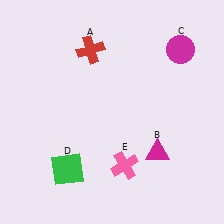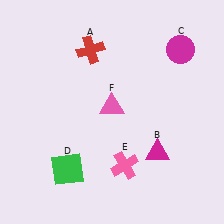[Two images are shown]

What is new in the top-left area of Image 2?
A pink triangle (F) was added in the top-left area of Image 2.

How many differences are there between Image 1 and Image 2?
There is 1 difference between the two images.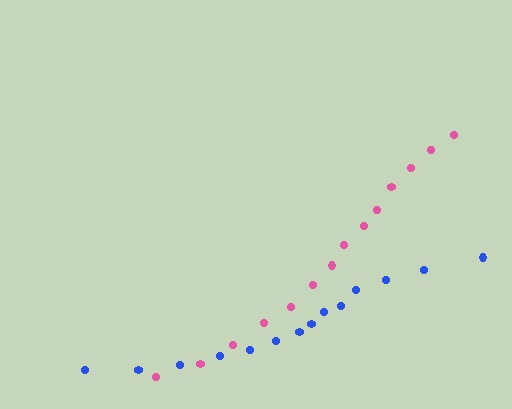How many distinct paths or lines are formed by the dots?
There are 2 distinct paths.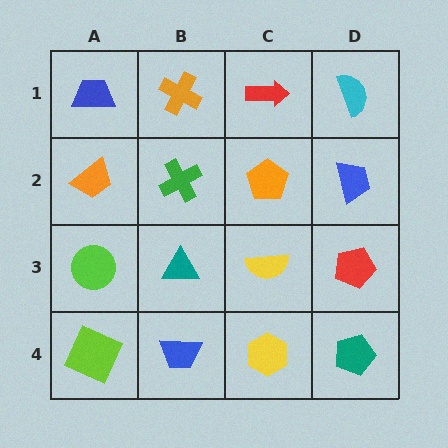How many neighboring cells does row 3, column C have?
4.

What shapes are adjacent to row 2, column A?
A blue trapezoid (row 1, column A), a lime circle (row 3, column A), a green cross (row 2, column B).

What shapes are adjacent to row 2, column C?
A red arrow (row 1, column C), a yellow semicircle (row 3, column C), a green cross (row 2, column B), a blue trapezoid (row 2, column D).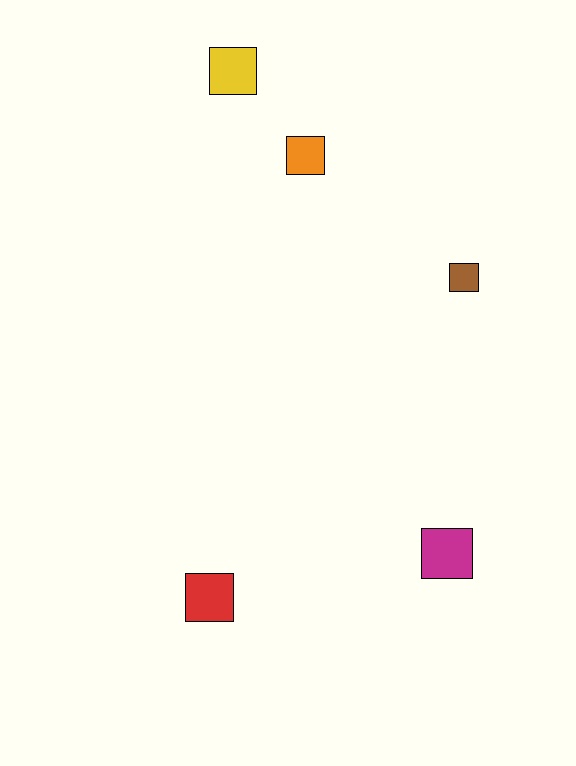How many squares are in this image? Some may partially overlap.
There are 5 squares.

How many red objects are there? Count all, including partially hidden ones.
There is 1 red object.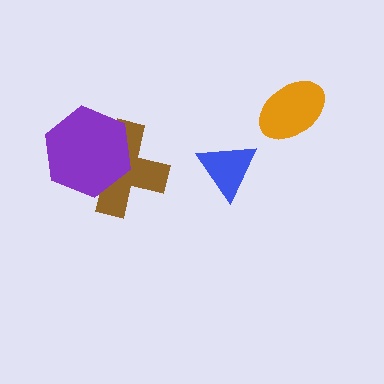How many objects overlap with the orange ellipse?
0 objects overlap with the orange ellipse.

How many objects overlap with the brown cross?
1 object overlaps with the brown cross.